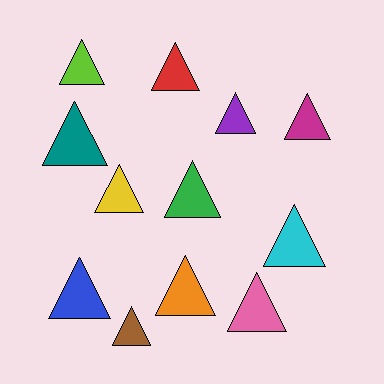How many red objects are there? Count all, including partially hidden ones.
There is 1 red object.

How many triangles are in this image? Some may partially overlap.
There are 12 triangles.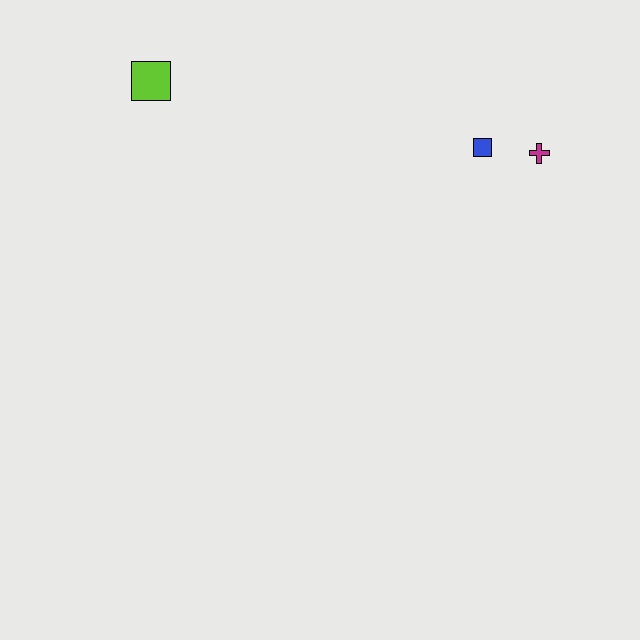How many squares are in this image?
There are 2 squares.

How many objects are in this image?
There are 3 objects.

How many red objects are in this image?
There are no red objects.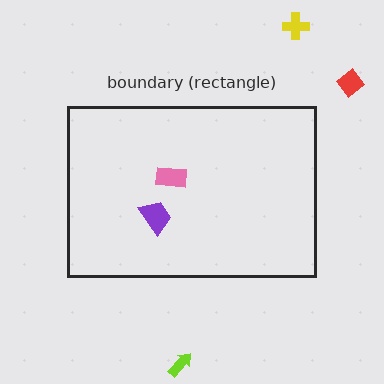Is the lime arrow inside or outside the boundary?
Outside.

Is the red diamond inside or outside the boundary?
Outside.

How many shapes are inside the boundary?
2 inside, 3 outside.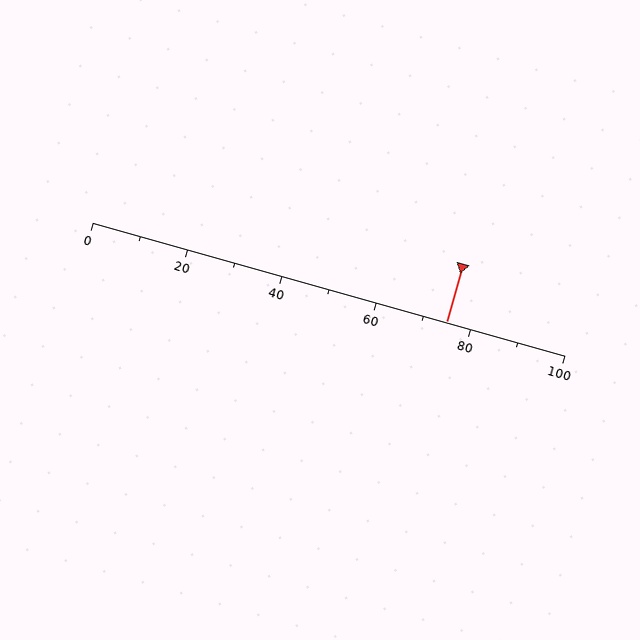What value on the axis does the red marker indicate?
The marker indicates approximately 75.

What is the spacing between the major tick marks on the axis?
The major ticks are spaced 20 apart.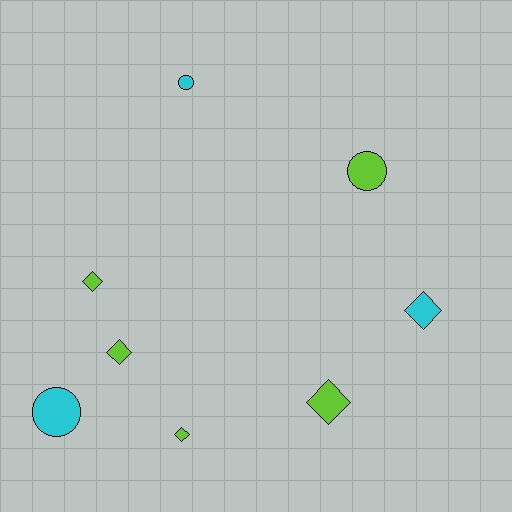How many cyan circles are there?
There are 2 cyan circles.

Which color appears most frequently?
Lime, with 5 objects.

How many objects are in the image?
There are 8 objects.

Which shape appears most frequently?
Diamond, with 5 objects.